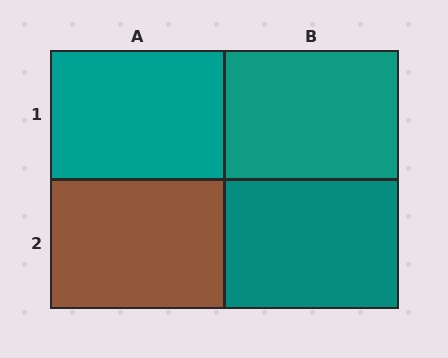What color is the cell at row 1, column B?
Teal.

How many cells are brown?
1 cell is brown.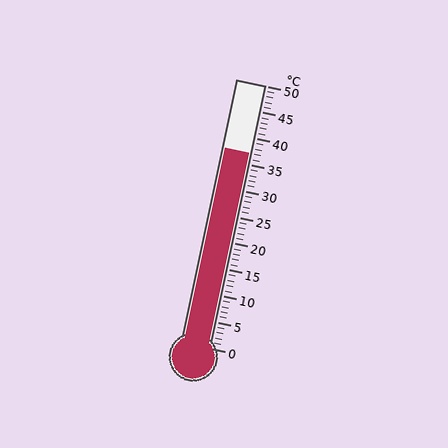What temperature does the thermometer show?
The thermometer shows approximately 37°C.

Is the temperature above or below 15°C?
The temperature is above 15°C.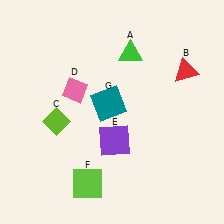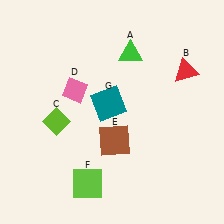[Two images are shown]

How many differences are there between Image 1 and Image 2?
There is 1 difference between the two images.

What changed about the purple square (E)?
In Image 1, E is purple. In Image 2, it changed to brown.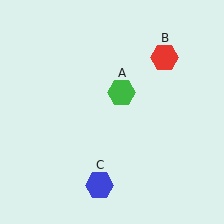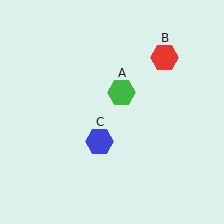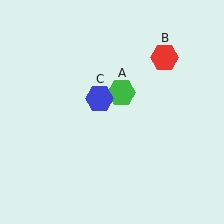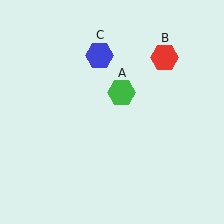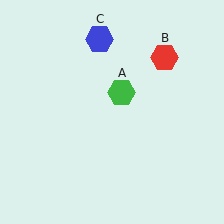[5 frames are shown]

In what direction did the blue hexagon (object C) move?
The blue hexagon (object C) moved up.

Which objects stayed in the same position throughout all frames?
Green hexagon (object A) and red hexagon (object B) remained stationary.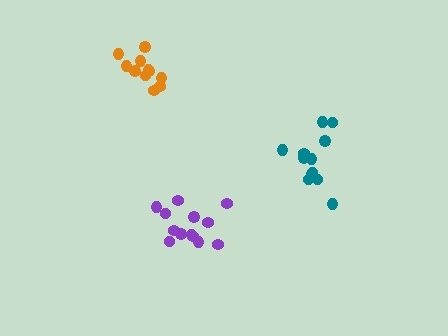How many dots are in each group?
Group 1: 13 dots, Group 2: 11 dots, Group 3: 12 dots (36 total).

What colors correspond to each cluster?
The clusters are colored: purple, orange, teal.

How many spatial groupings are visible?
There are 3 spatial groupings.